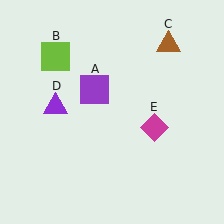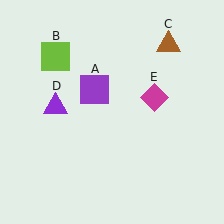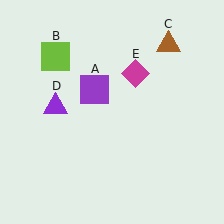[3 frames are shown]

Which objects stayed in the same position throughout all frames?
Purple square (object A) and lime square (object B) and brown triangle (object C) and purple triangle (object D) remained stationary.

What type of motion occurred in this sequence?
The magenta diamond (object E) rotated counterclockwise around the center of the scene.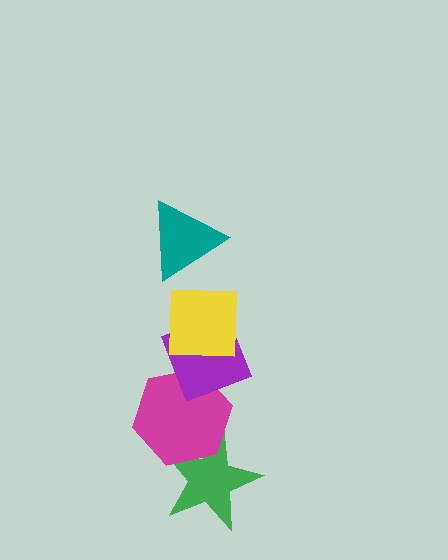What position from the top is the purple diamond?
The purple diamond is 3rd from the top.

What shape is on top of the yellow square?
The teal triangle is on top of the yellow square.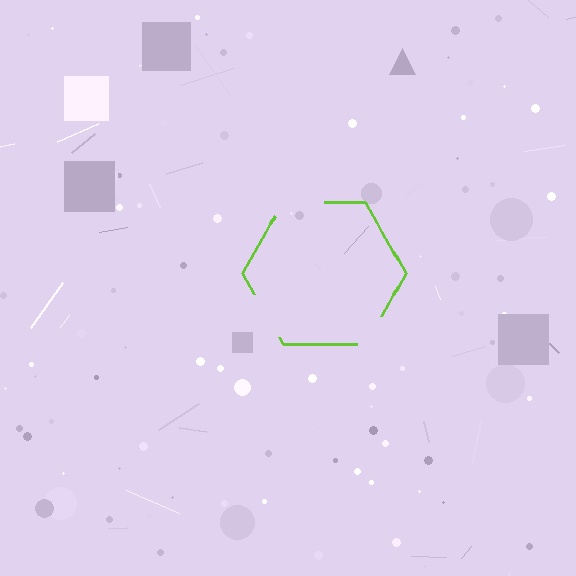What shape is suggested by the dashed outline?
The dashed outline suggests a hexagon.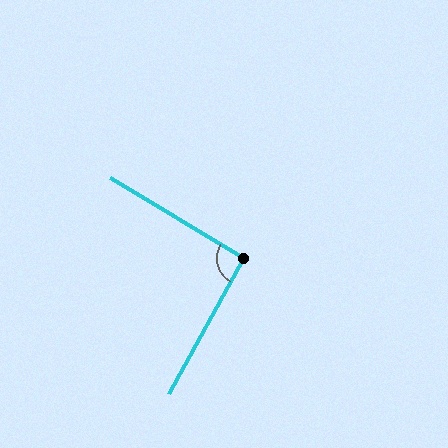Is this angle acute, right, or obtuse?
It is approximately a right angle.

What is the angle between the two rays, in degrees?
Approximately 92 degrees.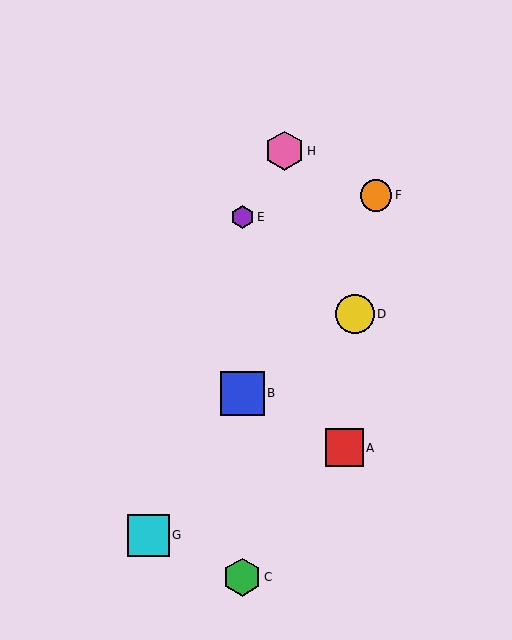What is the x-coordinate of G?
Object G is at x≈148.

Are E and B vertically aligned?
Yes, both are at x≈242.